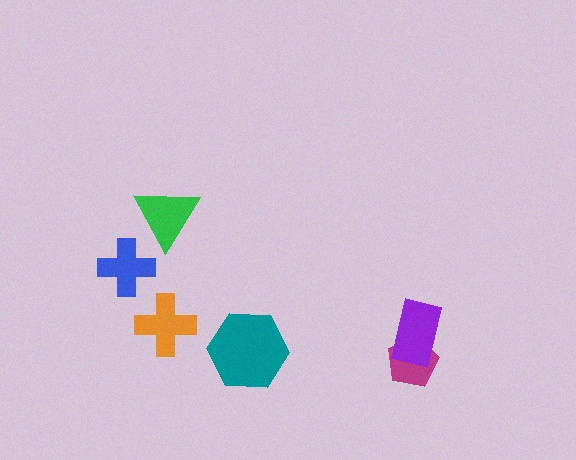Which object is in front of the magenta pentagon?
The purple rectangle is in front of the magenta pentagon.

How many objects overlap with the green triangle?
0 objects overlap with the green triangle.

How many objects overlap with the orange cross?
0 objects overlap with the orange cross.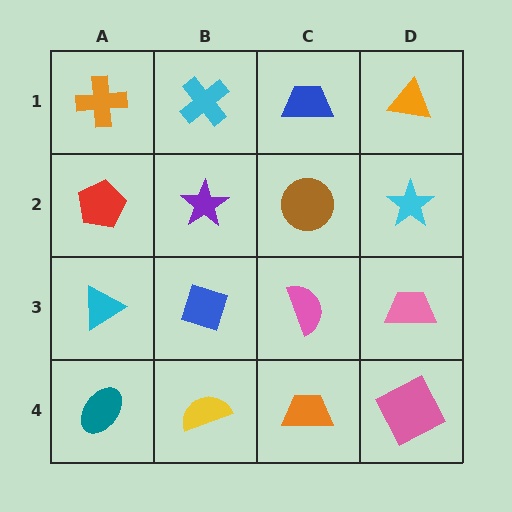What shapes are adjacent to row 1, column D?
A cyan star (row 2, column D), a blue trapezoid (row 1, column C).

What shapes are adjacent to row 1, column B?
A purple star (row 2, column B), an orange cross (row 1, column A), a blue trapezoid (row 1, column C).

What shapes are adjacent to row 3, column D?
A cyan star (row 2, column D), a pink square (row 4, column D), a pink semicircle (row 3, column C).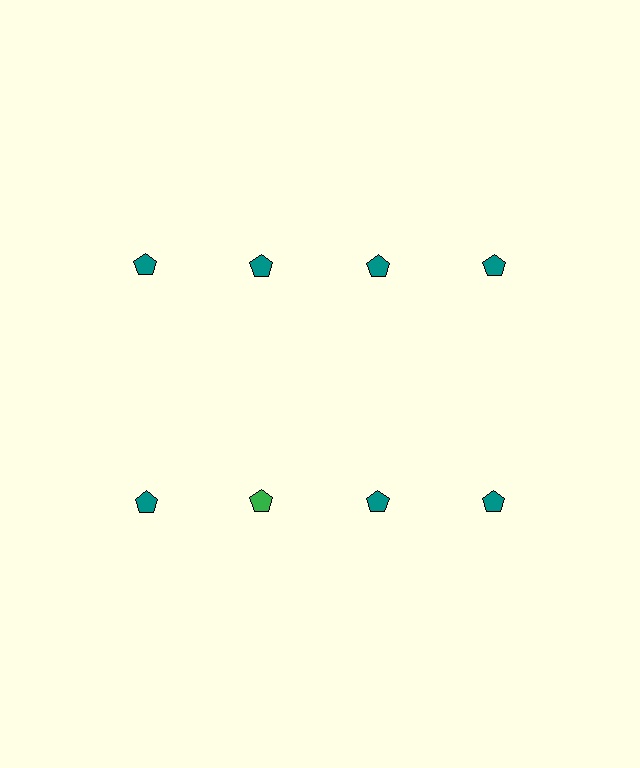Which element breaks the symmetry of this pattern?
The green pentagon in the second row, second from left column breaks the symmetry. All other shapes are teal pentagons.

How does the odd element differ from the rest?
It has a different color: green instead of teal.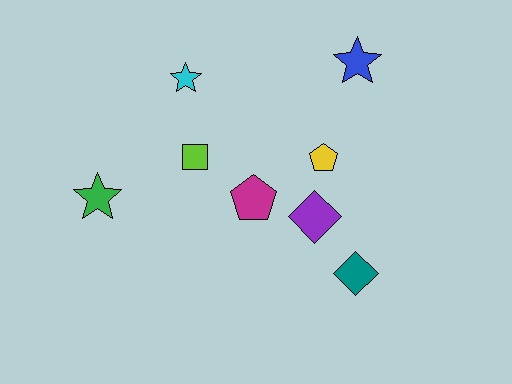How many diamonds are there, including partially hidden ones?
There are 2 diamonds.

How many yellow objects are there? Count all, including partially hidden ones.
There is 1 yellow object.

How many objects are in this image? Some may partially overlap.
There are 8 objects.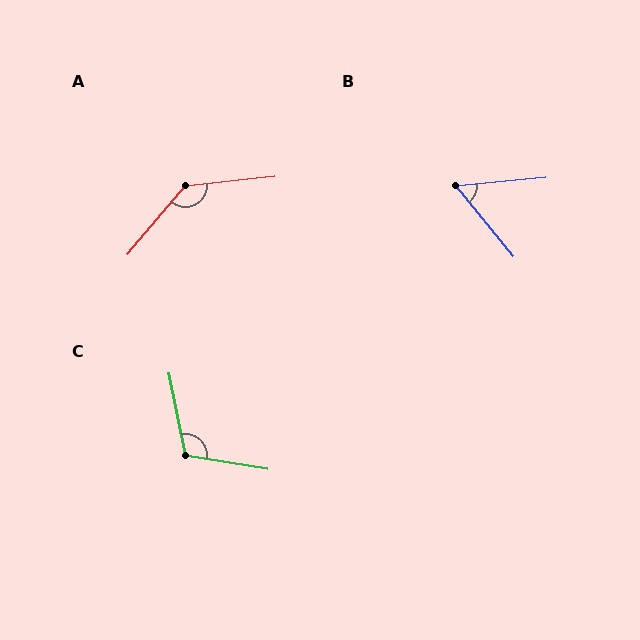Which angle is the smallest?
B, at approximately 56 degrees.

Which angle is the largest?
A, at approximately 136 degrees.